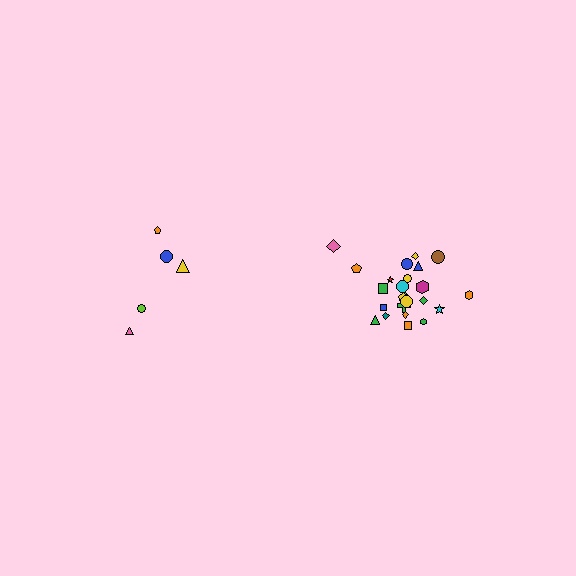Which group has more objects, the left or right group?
The right group.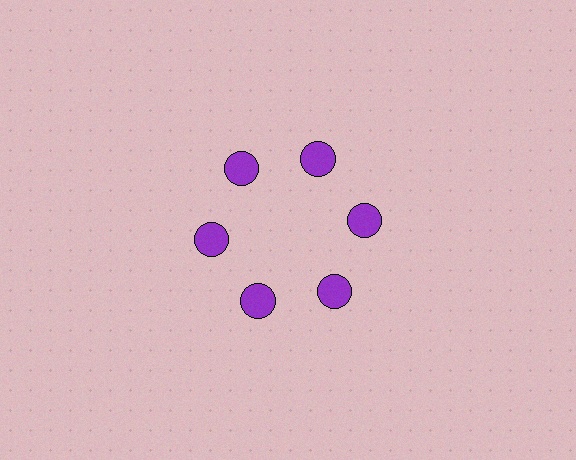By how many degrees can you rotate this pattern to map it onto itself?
The pattern maps onto itself every 60 degrees of rotation.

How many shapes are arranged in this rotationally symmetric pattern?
There are 6 shapes, arranged in 6 groups of 1.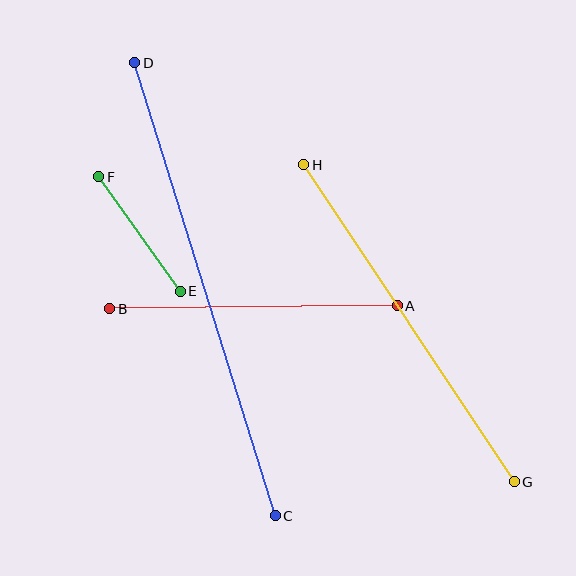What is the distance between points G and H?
The distance is approximately 381 pixels.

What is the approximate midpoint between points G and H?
The midpoint is at approximately (409, 323) pixels.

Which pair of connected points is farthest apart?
Points C and D are farthest apart.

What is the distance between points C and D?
The distance is approximately 474 pixels.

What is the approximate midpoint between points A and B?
The midpoint is at approximately (253, 307) pixels.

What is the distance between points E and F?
The distance is approximately 140 pixels.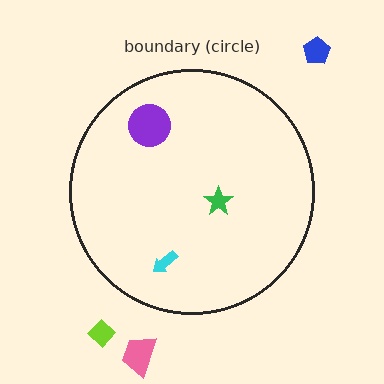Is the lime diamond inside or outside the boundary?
Outside.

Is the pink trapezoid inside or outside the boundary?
Outside.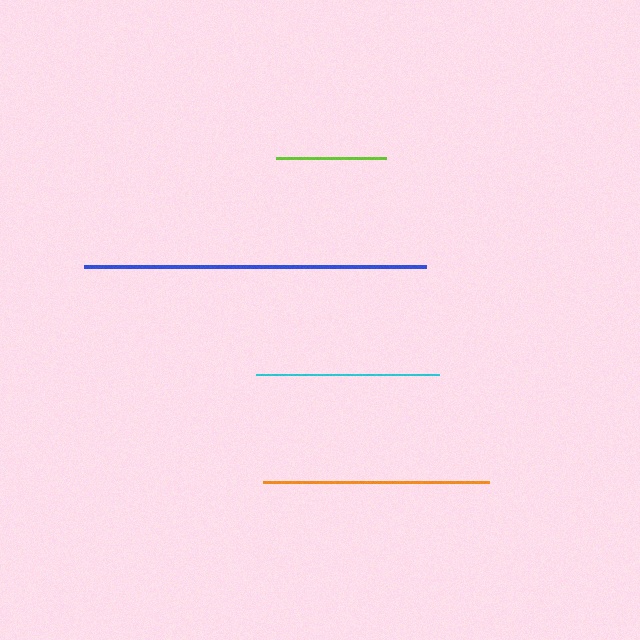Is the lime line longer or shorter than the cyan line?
The cyan line is longer than the lime line.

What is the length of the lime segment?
The lime segment is approximately 110 pixels long.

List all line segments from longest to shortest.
From longest to shortest: blue, orange, cyan, lime.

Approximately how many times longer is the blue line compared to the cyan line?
The blue line is approximately 1.9 times the length of the cyan line.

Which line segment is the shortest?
The lime line is the shortest at approximately 110 pixels.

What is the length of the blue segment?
The blue segment is approximately 342 pixels long.